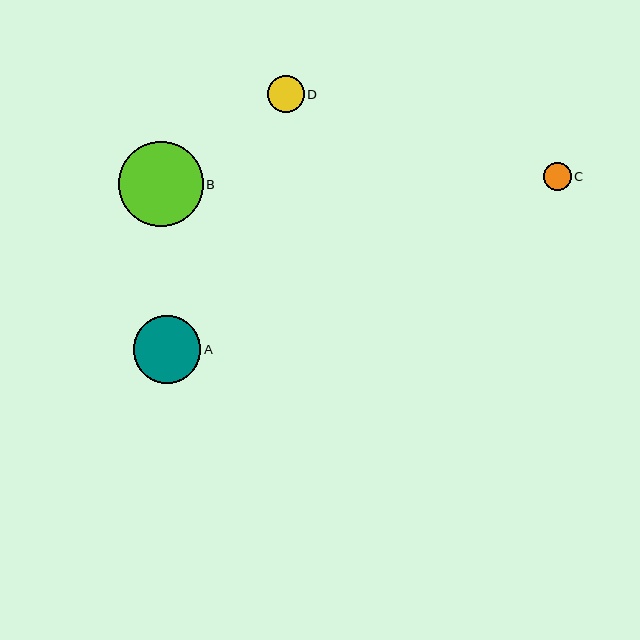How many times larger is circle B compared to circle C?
Circle B is approximately 3.1 times the size of circle C.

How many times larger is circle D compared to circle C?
Circle D is approximately 1.3 times the size of circle C.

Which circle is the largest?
Circle B is the largest with a size of approximately 85 pixels.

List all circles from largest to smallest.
From largest to smallest: B, A, D, C.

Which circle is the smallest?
Circle C is the smallest with a size of approximately 28 pixels.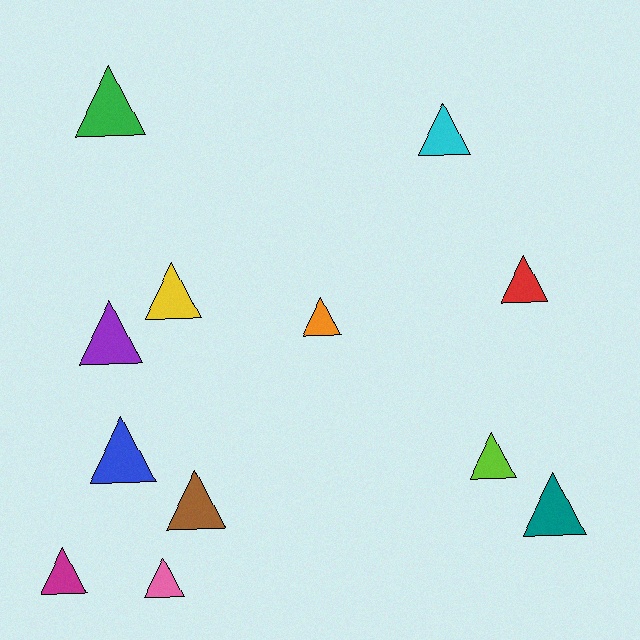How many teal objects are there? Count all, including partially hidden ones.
There is 1 teal object.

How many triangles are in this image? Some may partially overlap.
There are 12 triangles.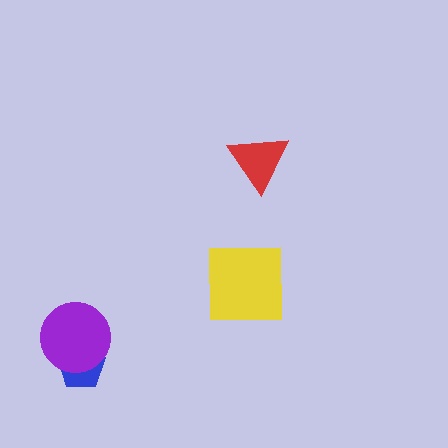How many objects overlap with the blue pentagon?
1 object overlaps with the blue pentagon.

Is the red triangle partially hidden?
No, no other shape covers it.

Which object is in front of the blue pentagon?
The purple circle is in front of the blue pentagon.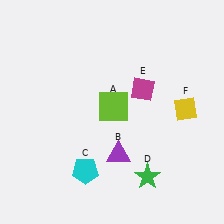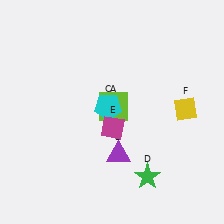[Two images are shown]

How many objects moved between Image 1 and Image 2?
2 objects moved between the two images.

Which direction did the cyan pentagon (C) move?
The cyan pentagon (C) moved up.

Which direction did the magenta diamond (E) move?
The magenta diamond (E) moved down.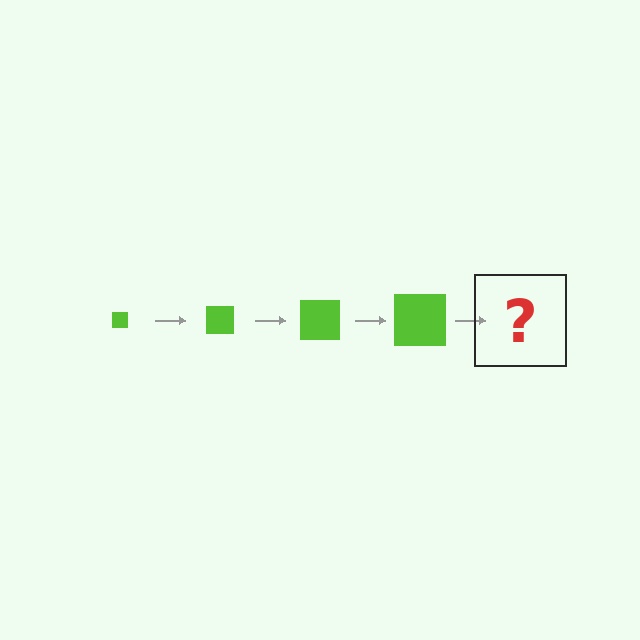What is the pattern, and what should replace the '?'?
The pattern is that the square gets progressively larger each step. The '?' should be a lime square, larger than the previous one.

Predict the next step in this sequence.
The next step is a lime square, larger than the previous one.